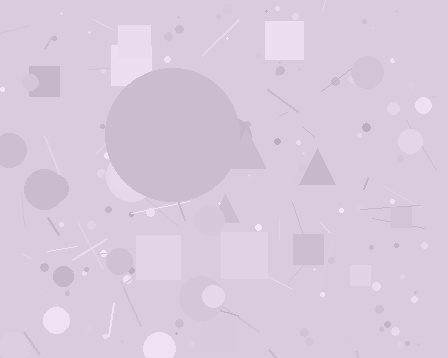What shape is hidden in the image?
A circle is hidden in the image.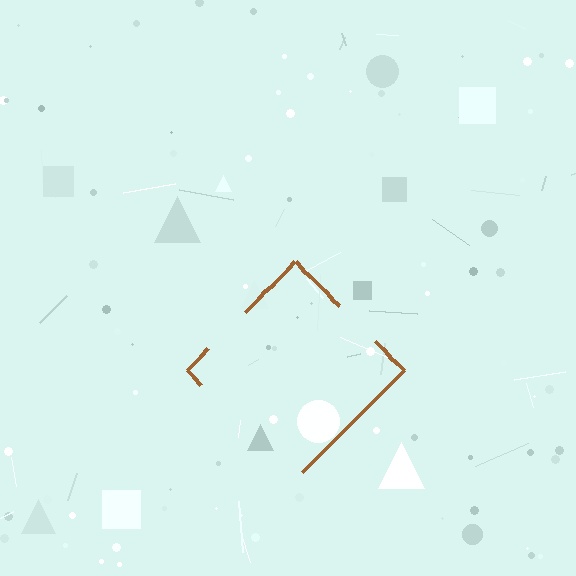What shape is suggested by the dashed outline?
The dashed outline suggests a diamond.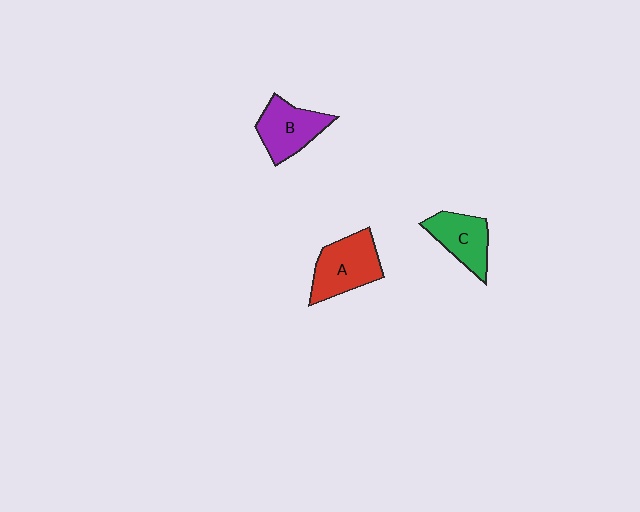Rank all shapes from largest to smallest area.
From largest to smallest: A (red), B (purple), C (green).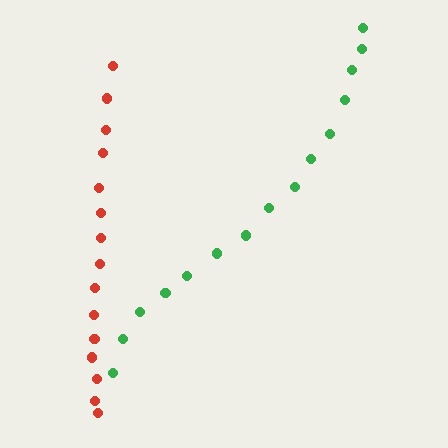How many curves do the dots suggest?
There are 2 distinct paths.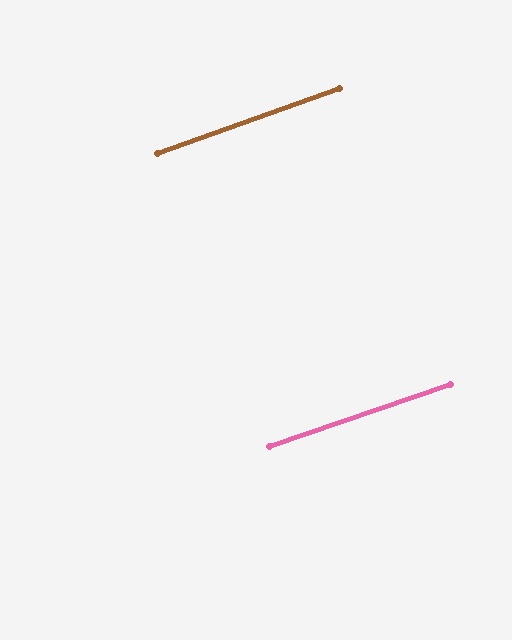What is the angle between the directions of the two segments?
Approximately 1 degree.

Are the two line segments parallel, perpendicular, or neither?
Parallel — their directions differ by only 0.7°.